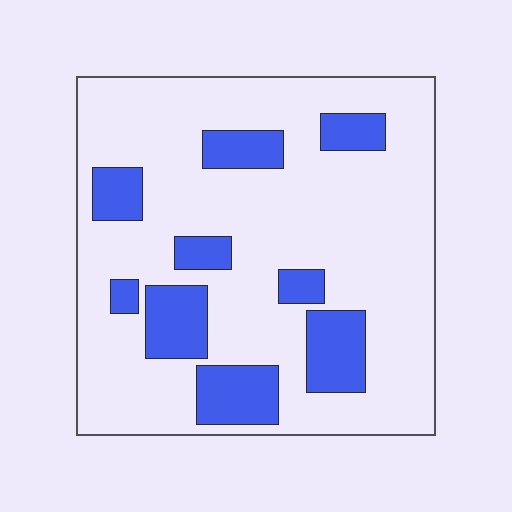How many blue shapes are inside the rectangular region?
9.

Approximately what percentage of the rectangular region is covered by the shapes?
Approximately 20%.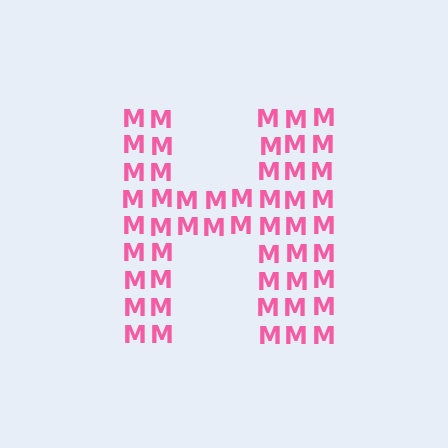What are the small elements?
The small elements are letter M's.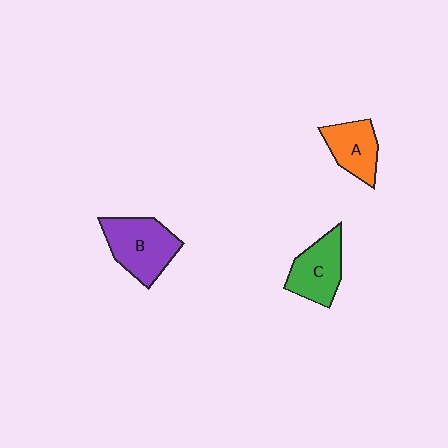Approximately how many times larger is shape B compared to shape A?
Approximately 1.4 times.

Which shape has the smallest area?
Shape A (orange).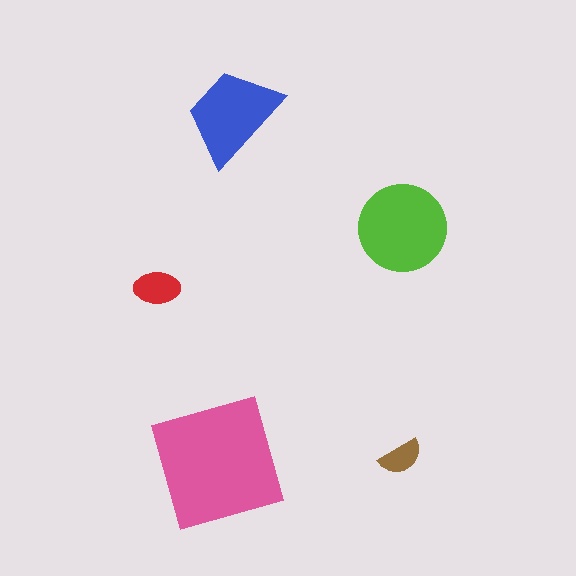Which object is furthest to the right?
The lime circle is rightmost.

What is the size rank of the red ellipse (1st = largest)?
4th.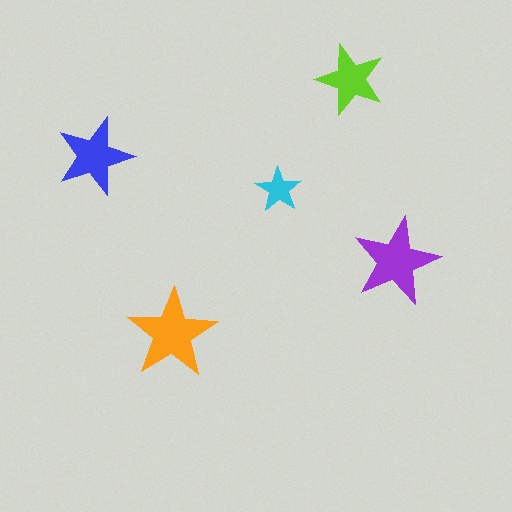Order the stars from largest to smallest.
the orange one, the purple one, the blue one, the lime one, the cyan one.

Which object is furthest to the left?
The blue star is leftmost.